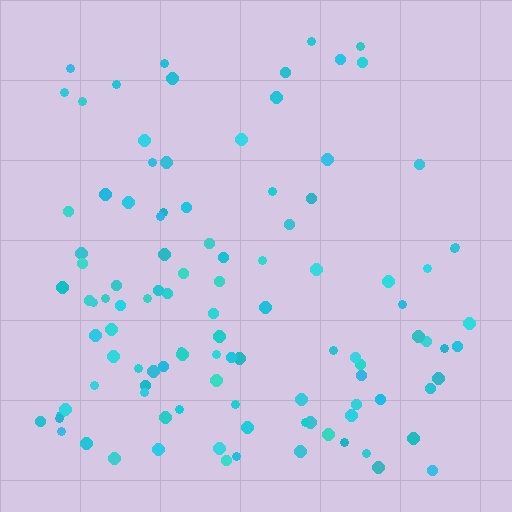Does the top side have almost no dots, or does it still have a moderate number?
Still a moderate number, just noticeably fewer than the bottom.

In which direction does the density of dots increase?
From top to bottom, with the bottom side densest.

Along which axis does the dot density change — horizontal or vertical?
Vertical.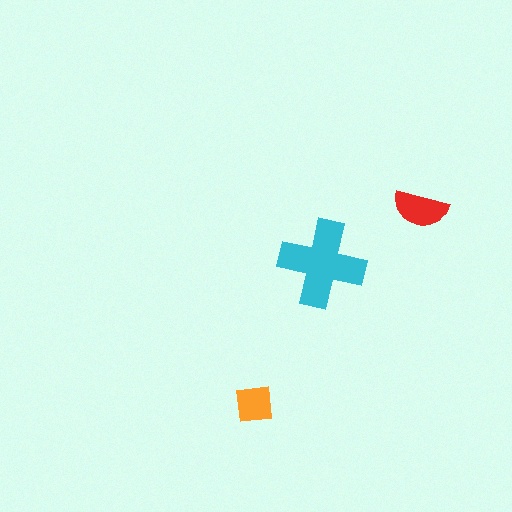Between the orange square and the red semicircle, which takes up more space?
The red semicircle.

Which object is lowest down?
The orange square is bottommost.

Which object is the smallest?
The orange square.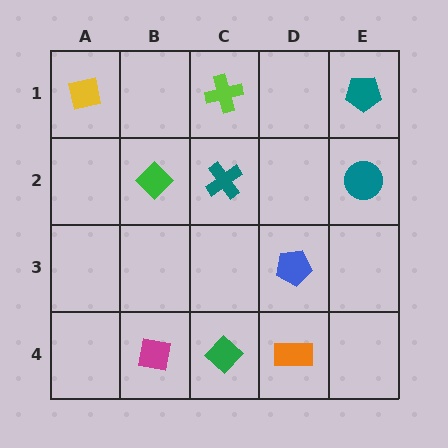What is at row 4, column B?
A magenta square.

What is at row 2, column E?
A teal circle.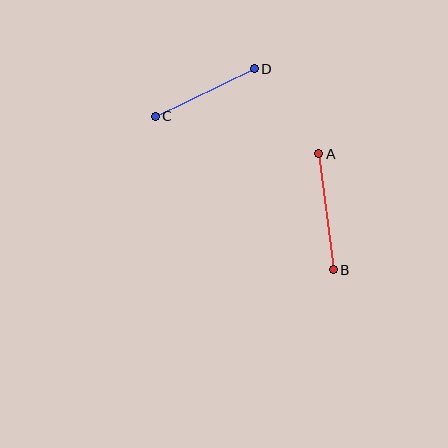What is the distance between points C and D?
The distance is approximately 110 pixels.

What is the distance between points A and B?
The distance is approximately 117 pixels.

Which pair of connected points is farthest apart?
Points A and B are farthest apart.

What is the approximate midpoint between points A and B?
The midpoint is at approximately (326, 212) pixels.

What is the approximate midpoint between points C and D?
The midpoint is at approximately (205, 93) pixels.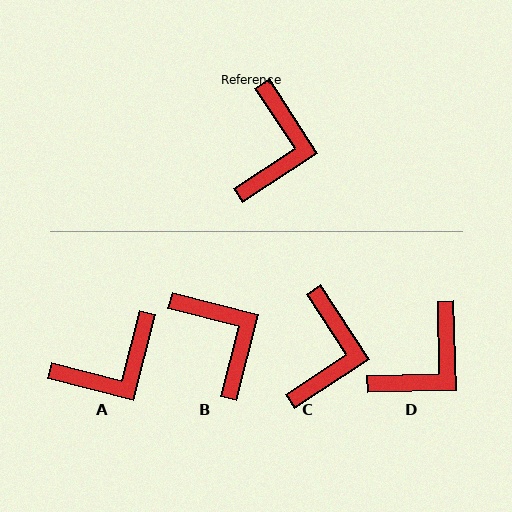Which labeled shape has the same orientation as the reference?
C.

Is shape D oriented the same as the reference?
No, it is off by about 32 degrees.